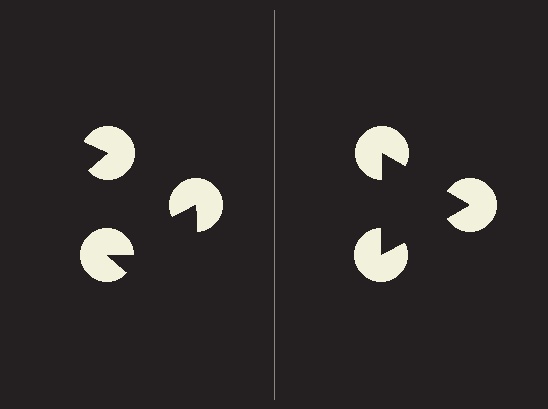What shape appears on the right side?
An illusory triangle.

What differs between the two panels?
The pac-man discs are positioned identically on both sides; only the wedge orientations differ. On the right they align to a triangle; on the left they are misaligned.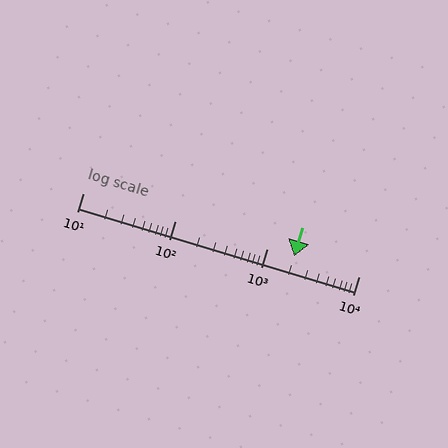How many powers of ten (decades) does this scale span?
The scale spans 3 decades, from 10 to 10000.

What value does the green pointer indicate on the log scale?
The pointer indicates approximately 2000.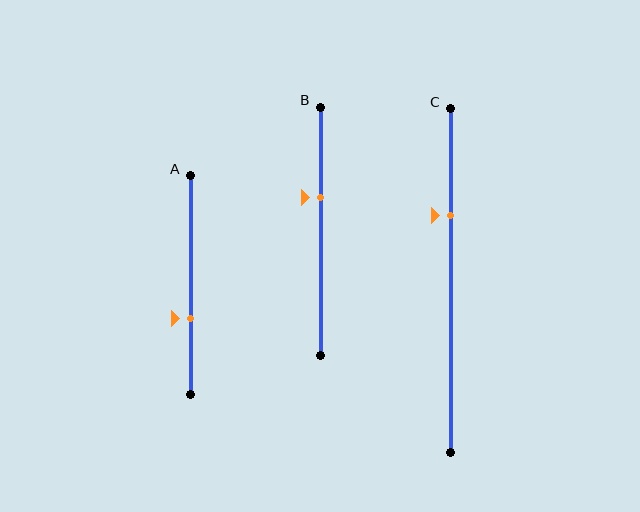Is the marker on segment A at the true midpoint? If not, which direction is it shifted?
No, the marker on segment A is shifted downward by about 15% of the segment length.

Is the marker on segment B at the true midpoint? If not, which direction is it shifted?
No, the marker on segment B is shifted upward by about 14% of the segment length.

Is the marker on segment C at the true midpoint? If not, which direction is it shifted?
No, the marker on segment C is shifted upward by about 19% of the segment length.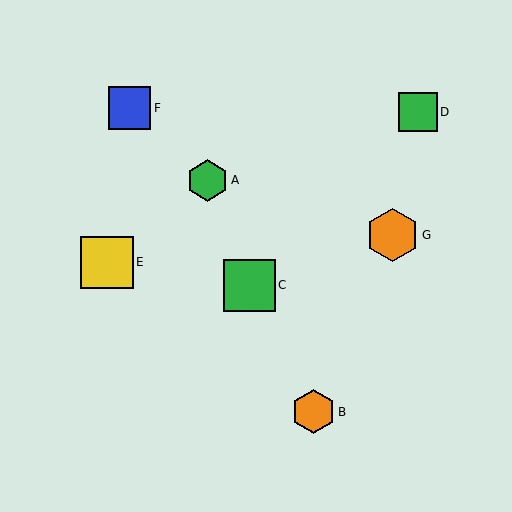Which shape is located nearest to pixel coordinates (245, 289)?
The green square (labeled C) at (250, 285) is nearest to that location.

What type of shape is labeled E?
Shape E is a yellow square.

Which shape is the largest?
The orange hexagon (labeled G) is the largest.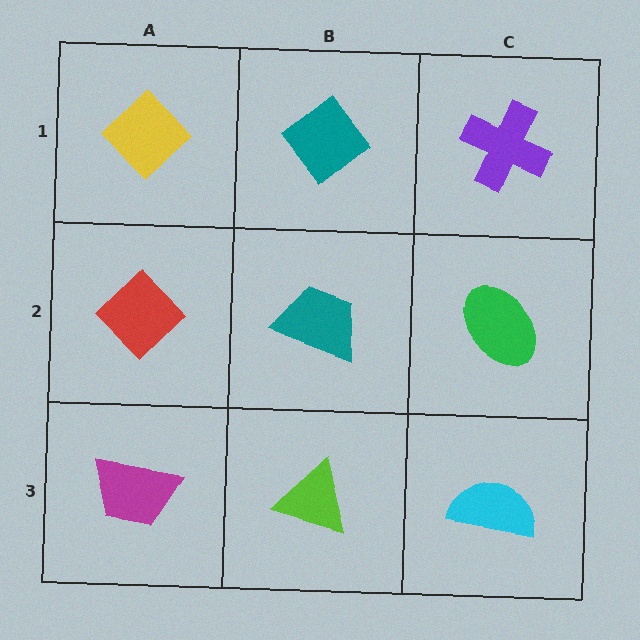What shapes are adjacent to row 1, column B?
A teal trapezoid (row 2, column B), a yellow diamond (row 1, column A), a purple cross (row 1, column C).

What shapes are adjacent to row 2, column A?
A yellow diamond (row 1, column A), a magenta trapezoid (row 3, column A), a teal trapezoid (row 2, column B).